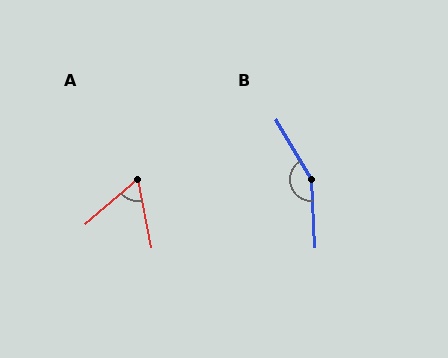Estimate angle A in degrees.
Approximately 60 degrees.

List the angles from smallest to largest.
A (60°), B (152°).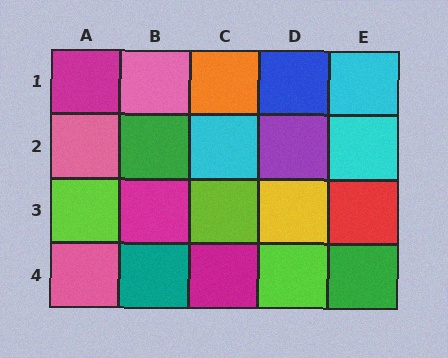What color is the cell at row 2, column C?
Cyan.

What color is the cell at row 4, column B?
Teal.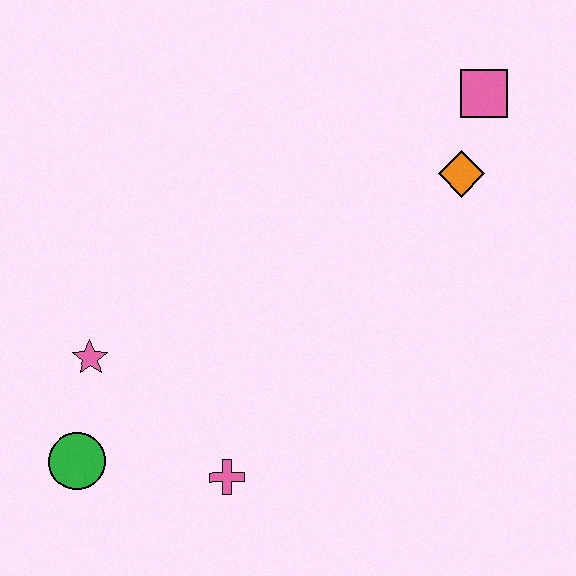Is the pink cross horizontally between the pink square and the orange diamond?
No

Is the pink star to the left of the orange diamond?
Yes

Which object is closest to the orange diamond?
The pink square is closest to the orange diamond.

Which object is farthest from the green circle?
The pink square is farthest from the green circle.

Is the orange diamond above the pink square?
No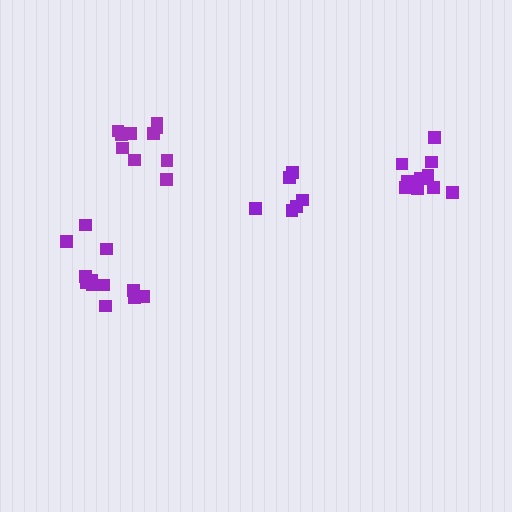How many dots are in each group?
Group 1: 6 dots, Group 2: 10 dots, Group 3: 10 dots, Group 4: 12 dots (38 total).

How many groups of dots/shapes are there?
There are 4 groups.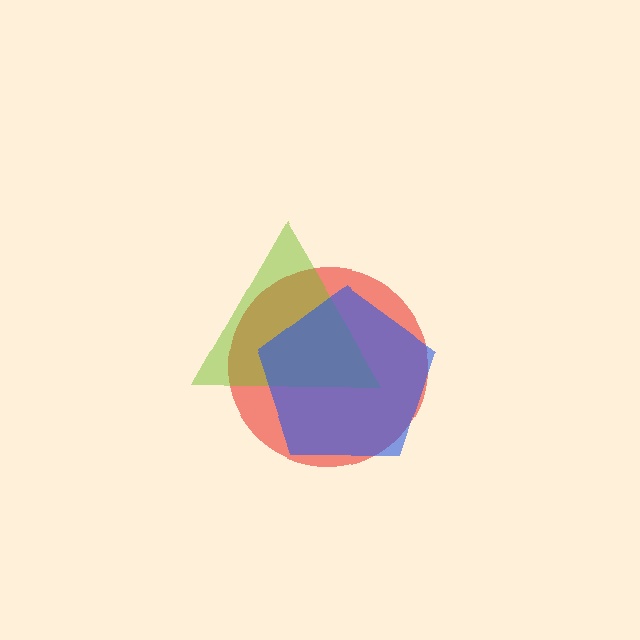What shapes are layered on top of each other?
The layered shapes are: a red circle, a lime triangle, a blue pentagon.